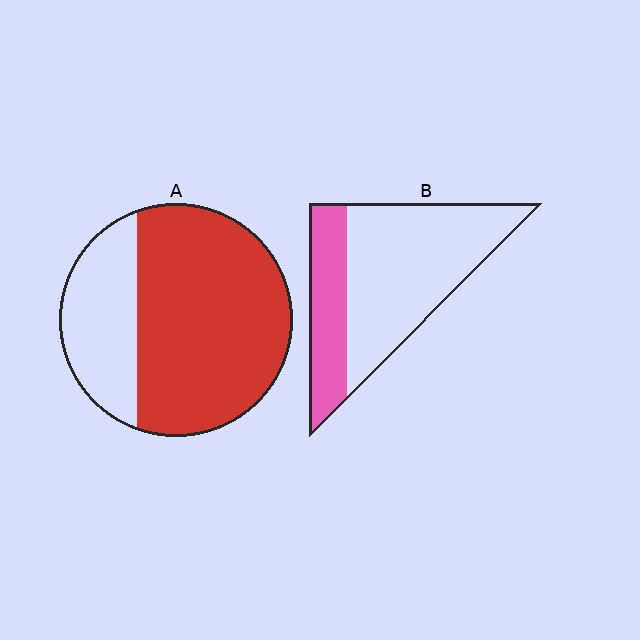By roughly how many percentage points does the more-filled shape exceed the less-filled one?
By roughly 40 percentage points (A over B).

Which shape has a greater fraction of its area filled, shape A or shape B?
Shape A.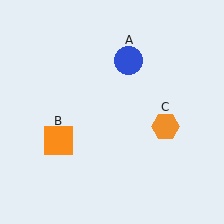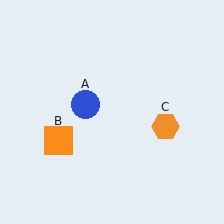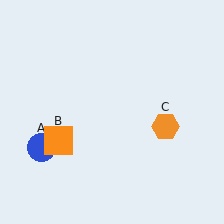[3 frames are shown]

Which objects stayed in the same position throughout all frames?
Orange square (object B) and orange hexagon (object C) remained stationary.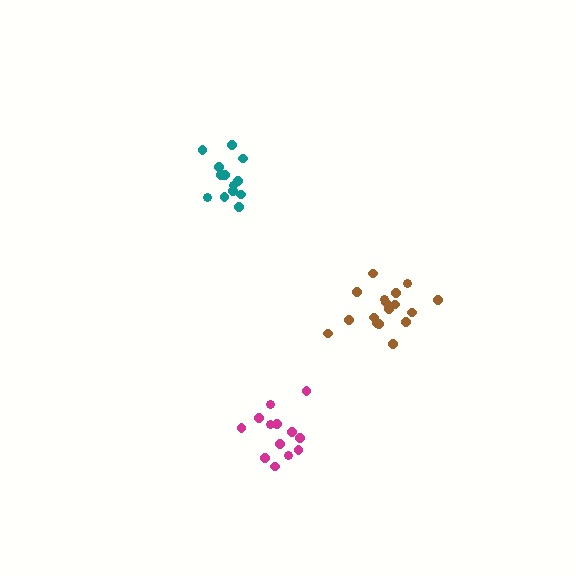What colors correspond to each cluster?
The clusters are colored: teal, brown, magenta.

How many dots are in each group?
Group 1: 13 dots, Group 2: 17 dots, Group 3: 13 dots (43 total).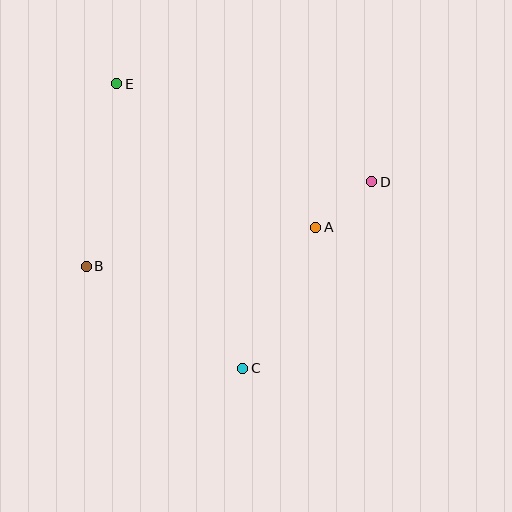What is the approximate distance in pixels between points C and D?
The distance between C and D is approximately 227 pixels.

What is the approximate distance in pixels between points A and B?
The distance between A and B is approximately 232 pixels.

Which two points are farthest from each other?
Points C and E are farthest from each other.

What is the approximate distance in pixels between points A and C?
The distance between A and C is approximately 159 pixels.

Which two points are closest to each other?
Points A and D are closest to each other.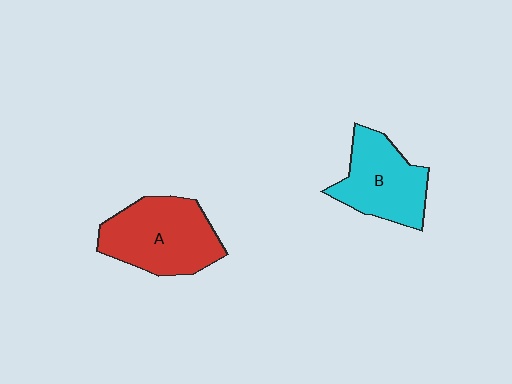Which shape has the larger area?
Shape A (red).